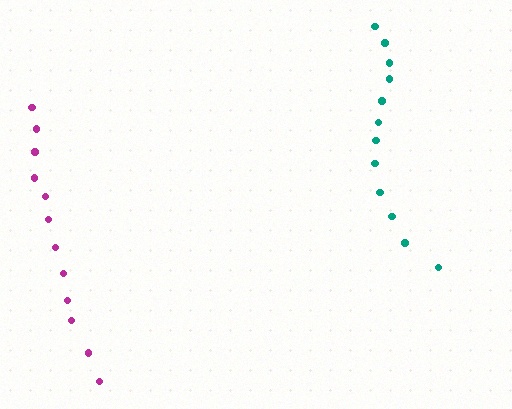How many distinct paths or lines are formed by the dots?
There are 2 distinct paths.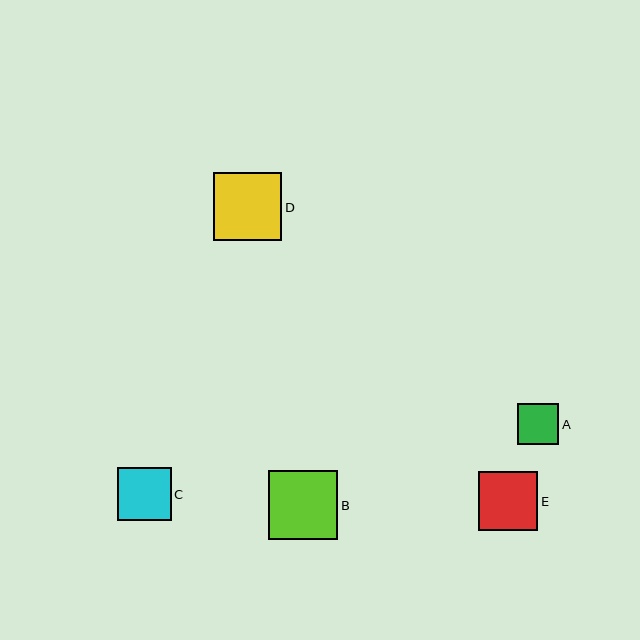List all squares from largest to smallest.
From largest to smallest: B, D, E, C, A.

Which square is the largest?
Square B is the largest with a size of approximately 70 pixels.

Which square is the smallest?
Square A is the smallest with a size of approximately 41 pixels.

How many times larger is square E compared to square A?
Square E is approximately 1.4 times the size of square A.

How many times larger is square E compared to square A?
Square E is approximately 1.4 times the size of square A.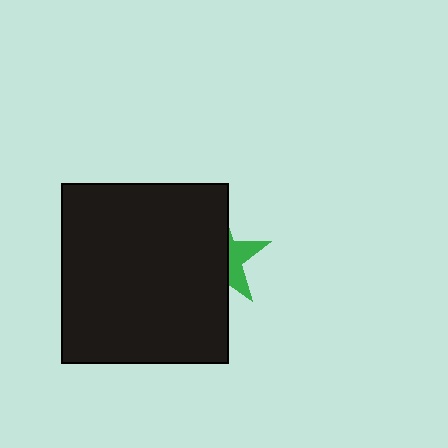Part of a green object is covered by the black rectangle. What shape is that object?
It is a star.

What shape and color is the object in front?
The object in front is a black rectangle.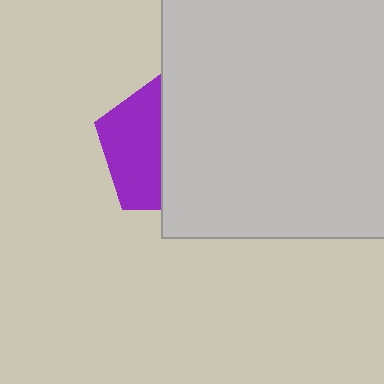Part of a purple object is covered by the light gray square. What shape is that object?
It is a pentagon.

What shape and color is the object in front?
The object in front is a light gray square.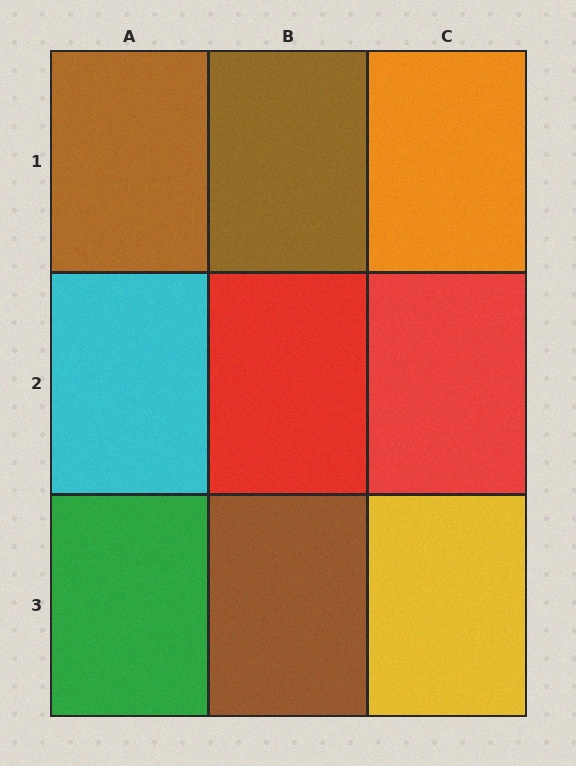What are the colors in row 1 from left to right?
Brown, brown, orange.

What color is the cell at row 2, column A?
Cyan.